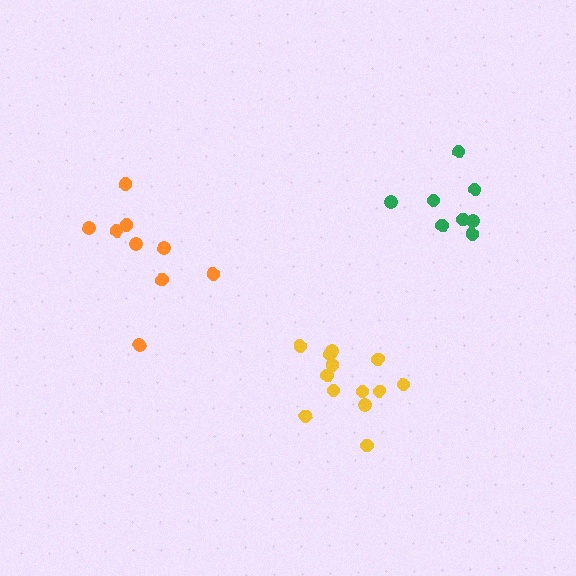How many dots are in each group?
Group 1: 9 dots, Group 2: 13 dots, Group 3: 8 dots (30 total).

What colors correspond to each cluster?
The clusters are colored: orange, yellow, green.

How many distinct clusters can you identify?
There are 3 distinct clusters.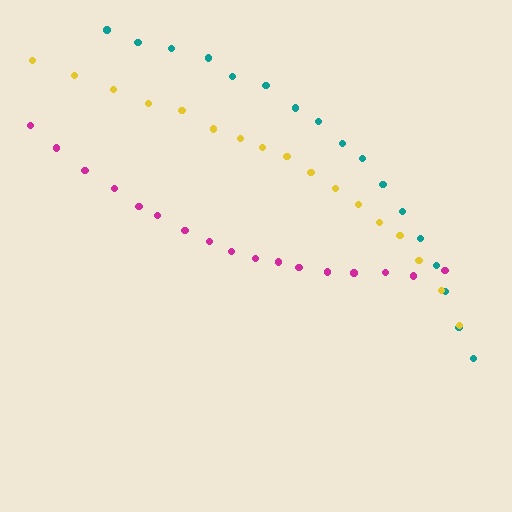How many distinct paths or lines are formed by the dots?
There are 3 distinct paths.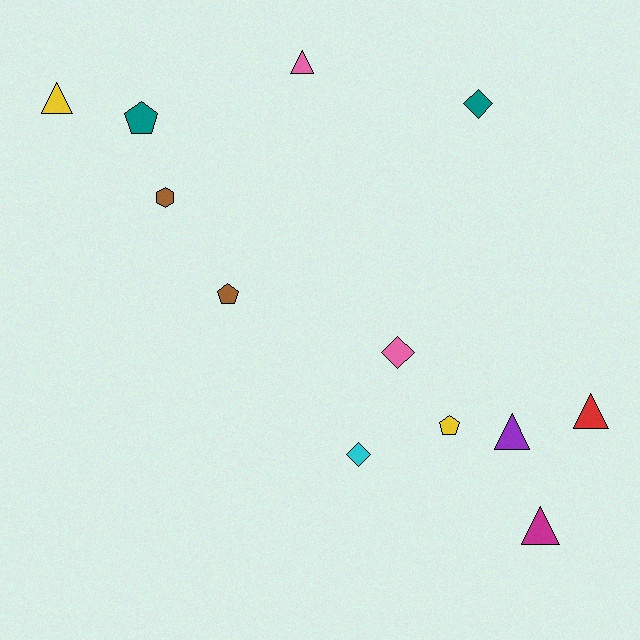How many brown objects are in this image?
There are 2 brown objects.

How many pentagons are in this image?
There are 3 pentagons.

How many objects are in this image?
There are 12 objects.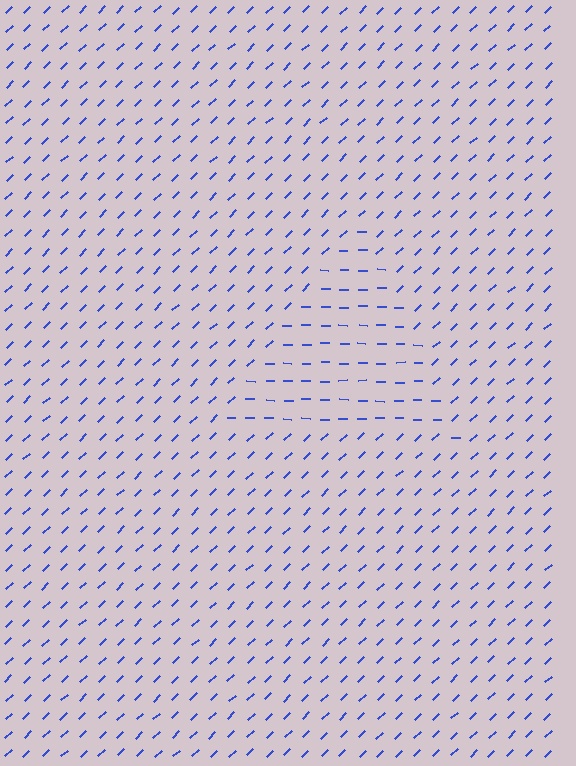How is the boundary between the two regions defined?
The boundary is defined purely by a change in line orientation (approximately 45 degrees difference). All lines are the same color and thickness.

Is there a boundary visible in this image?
Yes, there is a texture boundary formed by a change in line orientation.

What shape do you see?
I see a triangle.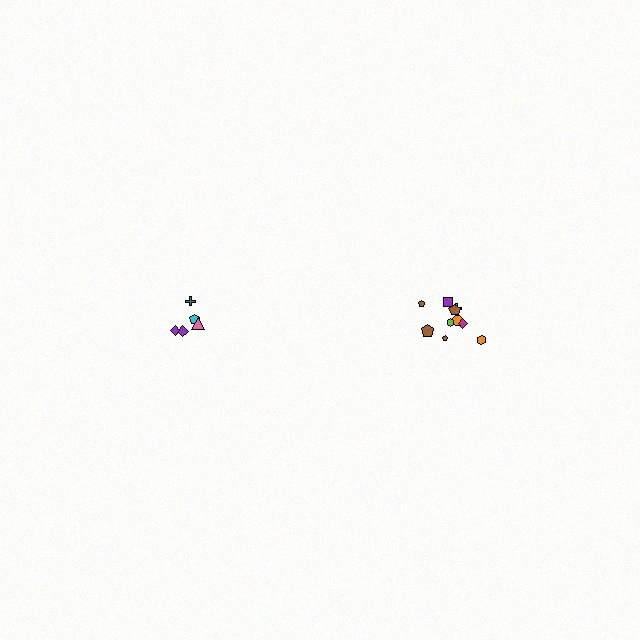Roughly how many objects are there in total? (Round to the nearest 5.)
Roughly 15 objects in total.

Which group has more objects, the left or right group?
The right group.